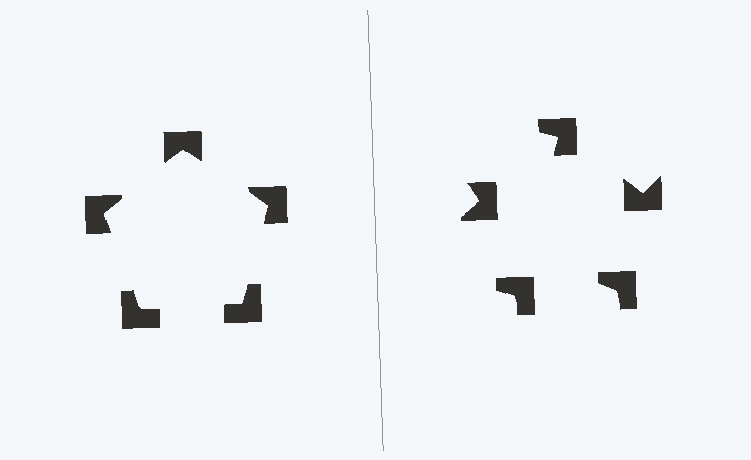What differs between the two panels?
The notched squares are positioned identically on both sides; only the wedge orientations differ. On the left they align to a pentagon; on the right they are misaligned.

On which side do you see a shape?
An illusory pentagon appears on the left side. On the right side the wedge cuts are rotated, so no coherent shape forms.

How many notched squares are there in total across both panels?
10 — 5 on each side.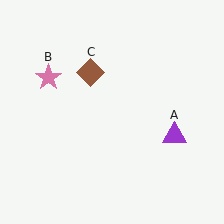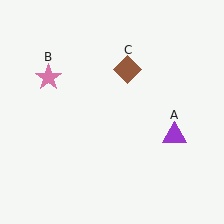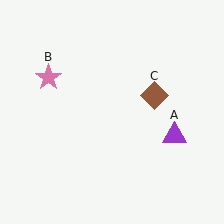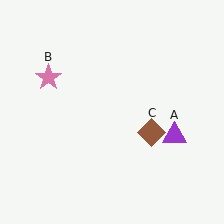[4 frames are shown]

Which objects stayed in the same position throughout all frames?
Purple triangle (object A) and pink star (object B) remained stationary.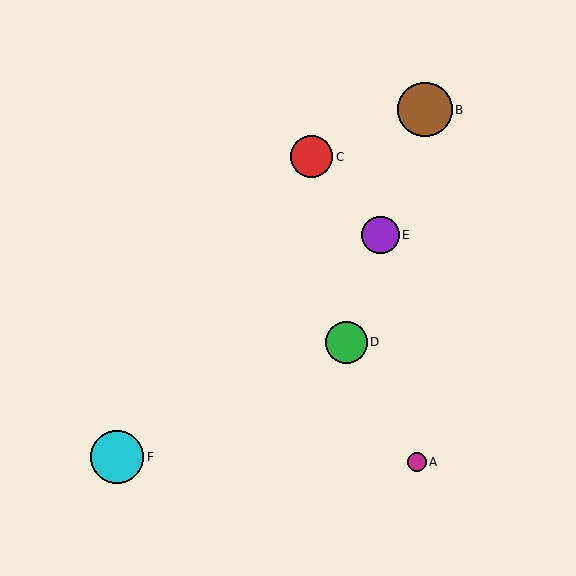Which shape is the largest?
The brown circle (labeled B) is the largest.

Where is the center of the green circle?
The center of the green circle is at (346, 342).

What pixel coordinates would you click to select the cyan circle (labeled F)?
Click at (117, 457) to select the cyan circle F.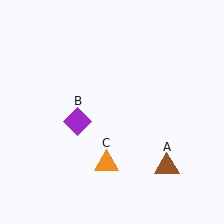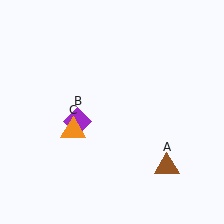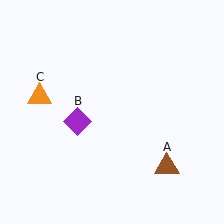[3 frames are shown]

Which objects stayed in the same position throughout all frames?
Brown triangle (object A) and purple diamond (object B) remained stationary.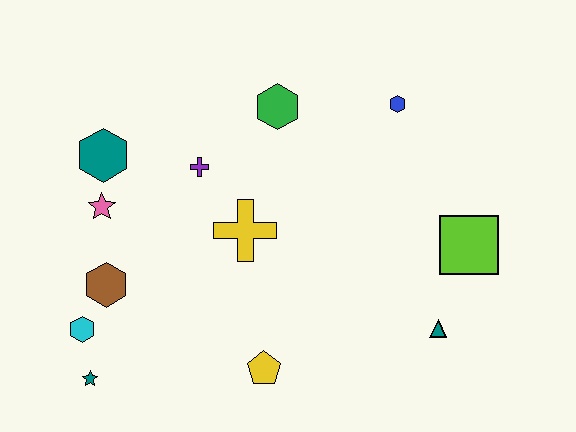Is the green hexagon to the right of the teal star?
Yes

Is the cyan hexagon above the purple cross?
No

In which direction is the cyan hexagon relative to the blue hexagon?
The cyan hexagon is to the left of the blue hexagon.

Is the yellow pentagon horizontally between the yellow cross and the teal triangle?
Yes